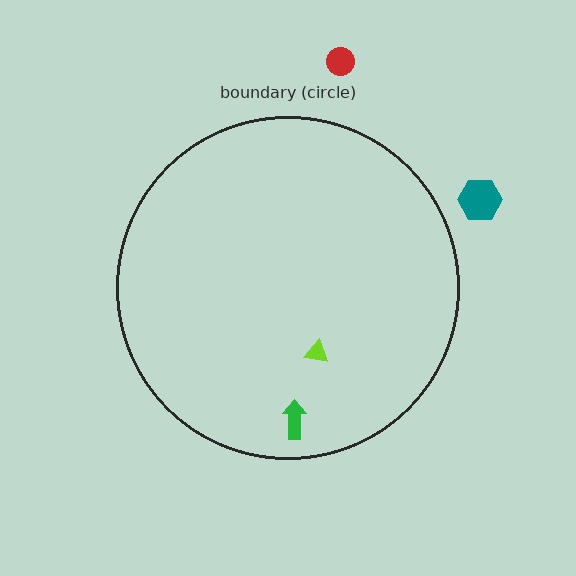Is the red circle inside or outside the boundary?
Outside.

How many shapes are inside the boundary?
2 inside, 2 outside.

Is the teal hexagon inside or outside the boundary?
Outside.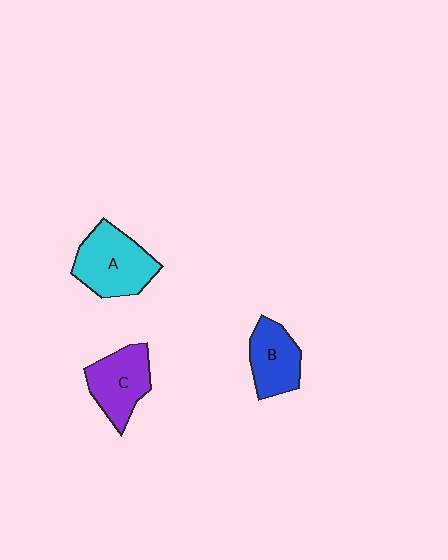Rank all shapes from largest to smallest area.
From largest to smallest: A (cyan), C (purple), B (blue).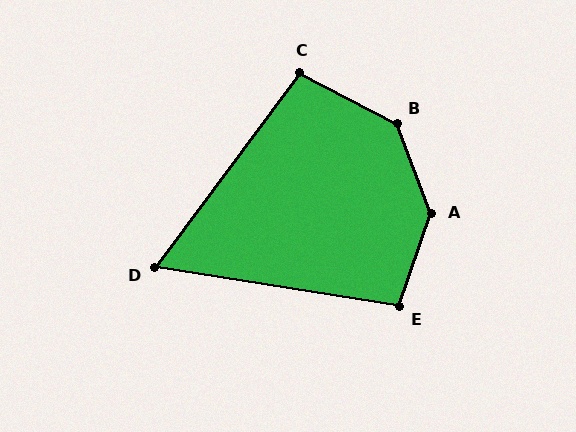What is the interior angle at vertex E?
Approximately 100 degrees (obtuse).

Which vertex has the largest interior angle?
A, at approximately 140 degrees.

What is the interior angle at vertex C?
Approximately 100 degrees (obtuse).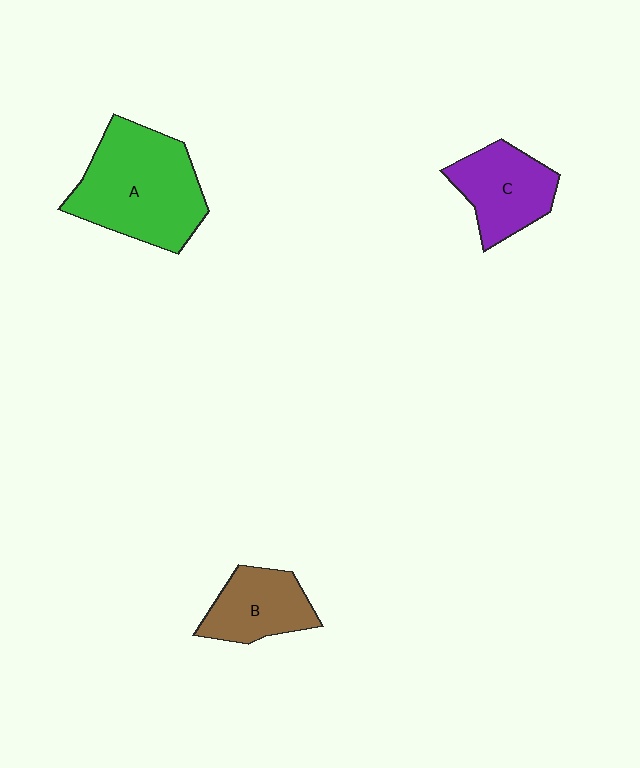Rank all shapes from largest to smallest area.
From largest to smallest: A (green), C (purple), B (brown).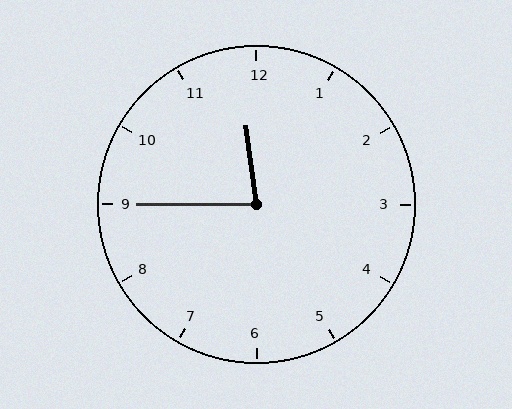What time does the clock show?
11:45.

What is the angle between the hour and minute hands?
Approximately 82 degrees.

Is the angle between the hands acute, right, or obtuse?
It is acute.